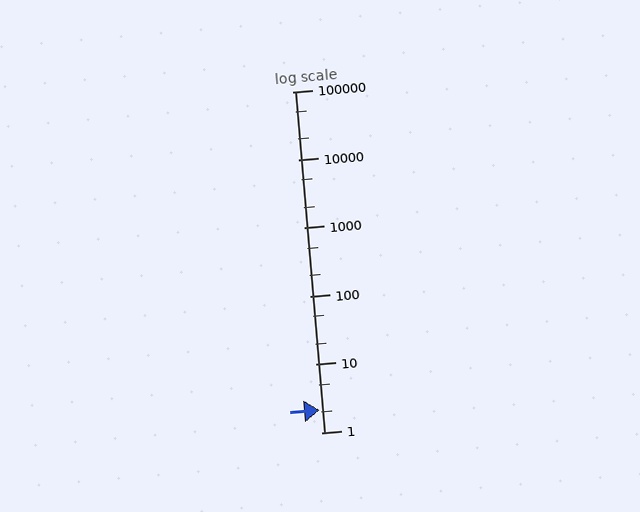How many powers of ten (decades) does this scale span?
The scale spans 5 decades, from 1 to 100000.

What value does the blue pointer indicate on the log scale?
The pointer indicates approximately 2.1.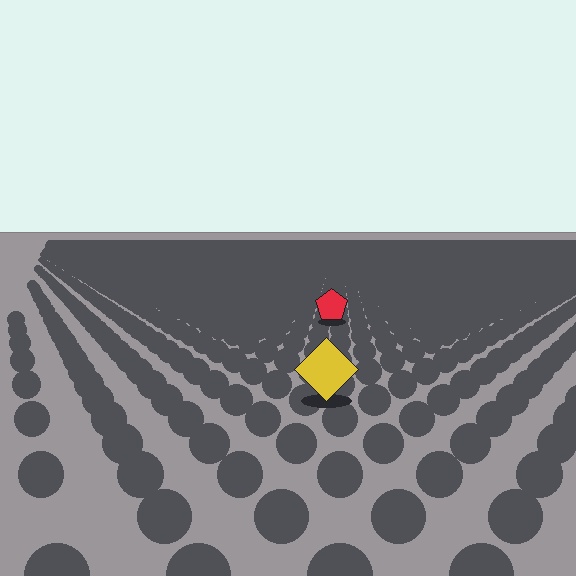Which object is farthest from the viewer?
The red pentagon is farthest from the viewer. It appears smaller and the ground texture around it is denser.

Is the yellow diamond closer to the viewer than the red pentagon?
Yes. The yellow diamond is closer — you can tell from the texture gradient: the ground texture is coarser near it.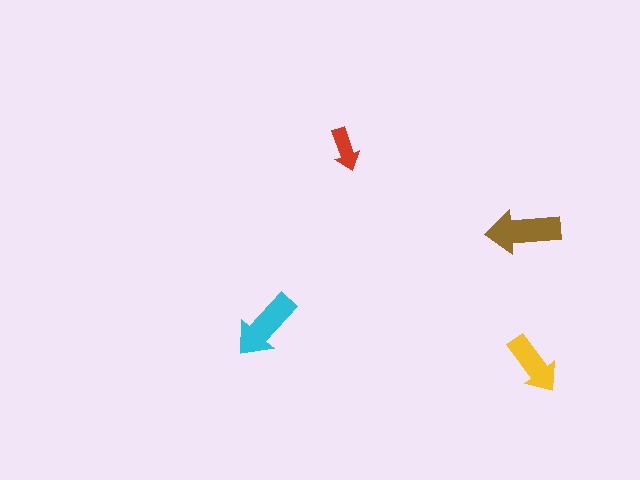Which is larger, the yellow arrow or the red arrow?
The yellow one.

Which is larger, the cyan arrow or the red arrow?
The cyan one.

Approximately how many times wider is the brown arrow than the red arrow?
About 1.5 times wider.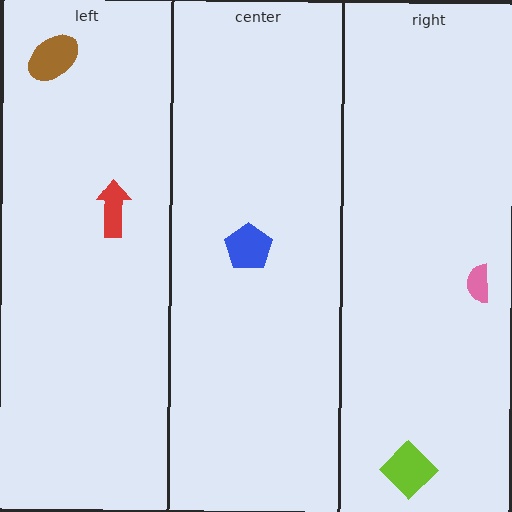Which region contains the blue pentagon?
The center region.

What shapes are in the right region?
The pink semicircle, the lime diamond.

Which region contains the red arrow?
The left region.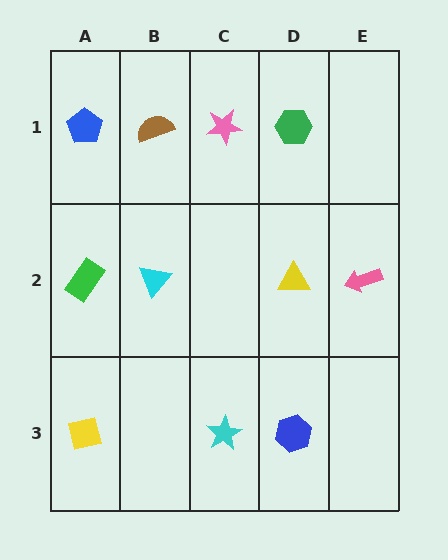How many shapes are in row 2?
4 shapes.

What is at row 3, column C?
A cyan star.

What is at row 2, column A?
A green rectangle.